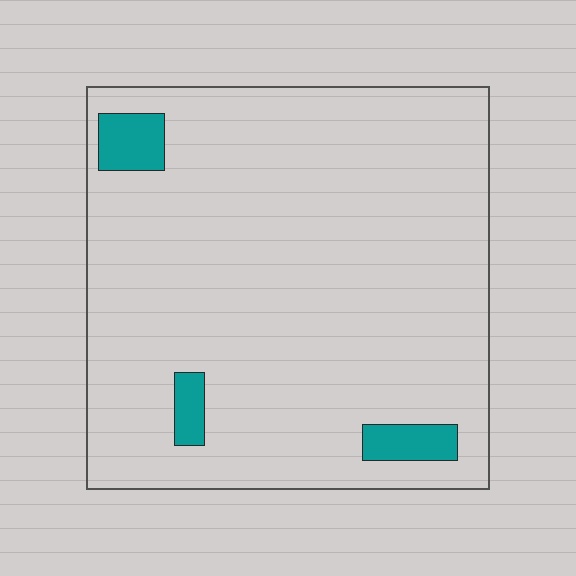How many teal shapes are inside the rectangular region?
3.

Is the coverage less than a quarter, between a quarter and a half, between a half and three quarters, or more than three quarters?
Less than a quarter.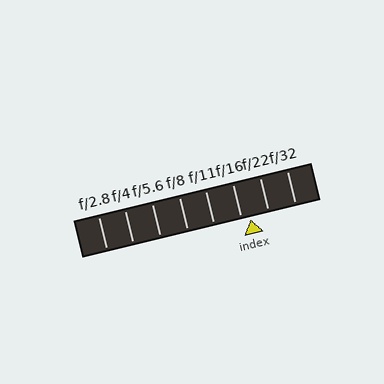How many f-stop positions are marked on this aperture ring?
There are 8 f-stop positions marked.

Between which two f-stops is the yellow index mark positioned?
The index mark is between f/16 and f/22.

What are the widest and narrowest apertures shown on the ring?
The widest aperture shown is f/2.8 and the narrowest is f/32.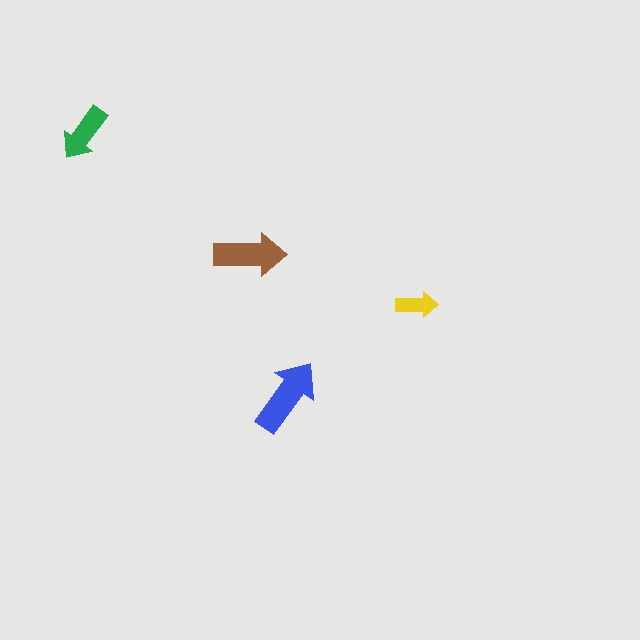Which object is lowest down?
The blue arrow is bottommost.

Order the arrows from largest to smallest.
the blue one, the brown one, the green one, the yellow one.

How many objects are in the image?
There are 4 objects in the image.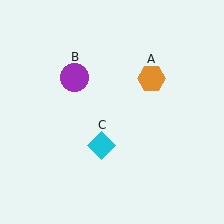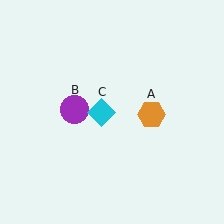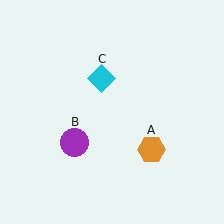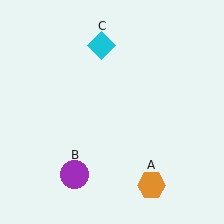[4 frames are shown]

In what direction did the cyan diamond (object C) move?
The cyan diamond (object C) moved up.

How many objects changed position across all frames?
3 objects changed position: orange hexagon (object A), purple circle (object B), cyan diamond (object C).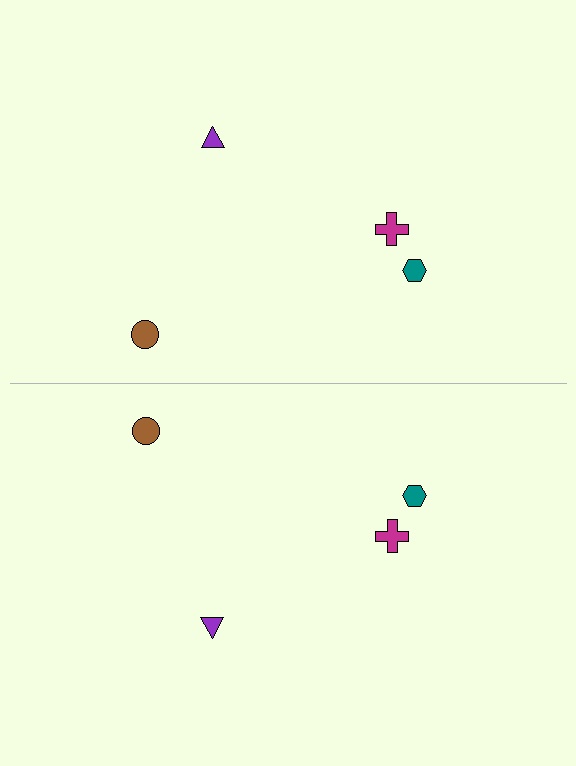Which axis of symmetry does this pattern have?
The pattern has a horizontal axis of symmetry running through the center of the image.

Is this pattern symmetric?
Yes, this pattern has bilateral (reflection) symmetry.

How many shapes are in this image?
There are 8 shapes in this image.